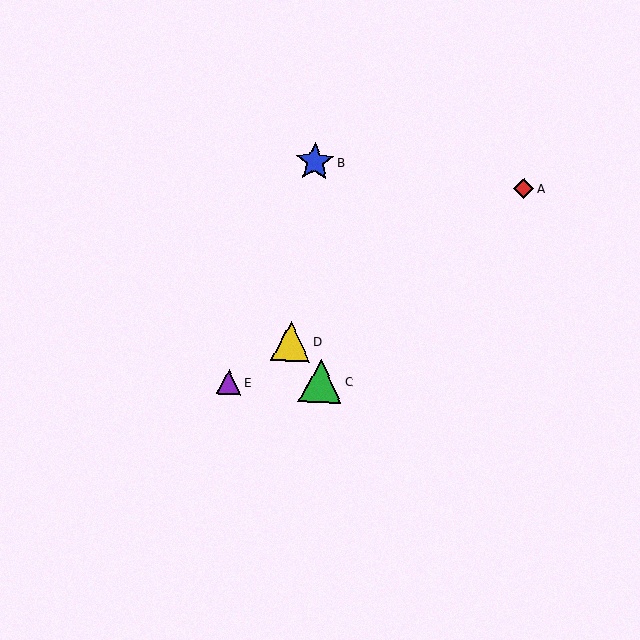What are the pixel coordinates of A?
Object A is at (524, 188).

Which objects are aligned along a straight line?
Objects A, D, E are aligned along a straight line.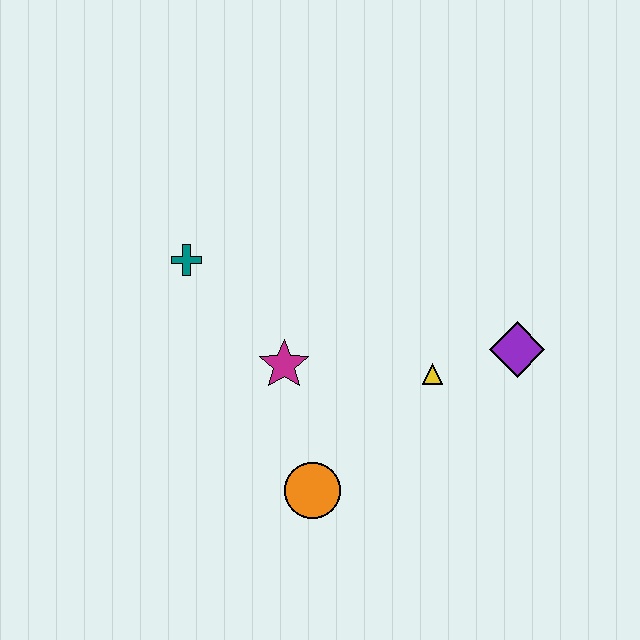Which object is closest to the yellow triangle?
The purple diamond is closest to the yellow triangle.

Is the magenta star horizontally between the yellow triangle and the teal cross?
Yes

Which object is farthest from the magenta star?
The purple diamond is farthest from the magenta star.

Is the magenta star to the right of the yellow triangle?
No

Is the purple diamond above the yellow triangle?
Yes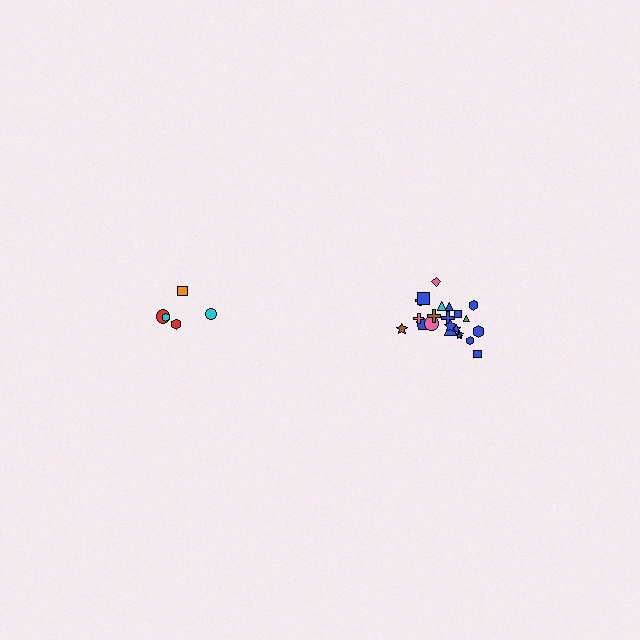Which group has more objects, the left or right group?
The right group.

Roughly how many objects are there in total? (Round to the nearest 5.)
Roughly 25 objects in total.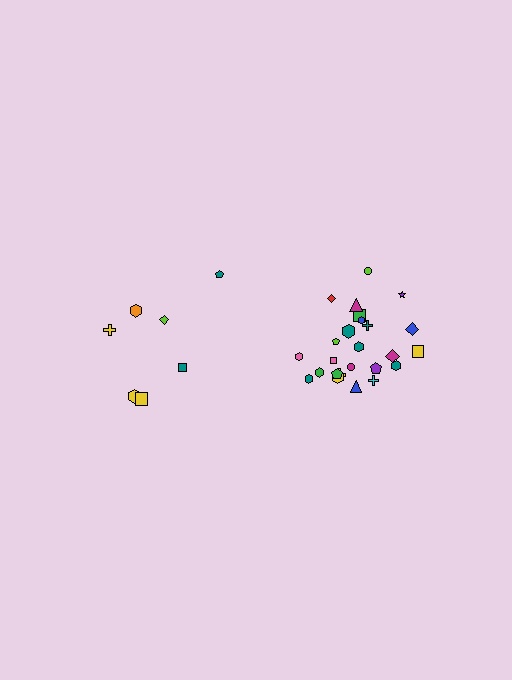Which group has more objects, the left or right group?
The right group.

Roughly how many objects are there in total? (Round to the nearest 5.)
Roughly 30 objects in total.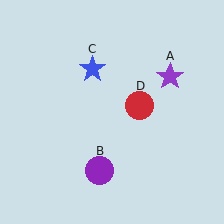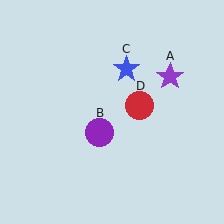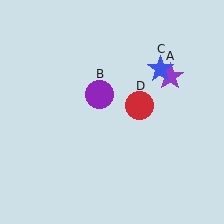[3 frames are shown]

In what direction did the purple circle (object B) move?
The purple circle (object B) moved up.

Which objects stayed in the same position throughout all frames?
Purple star (object A) and red circle (object D) remained stationary.